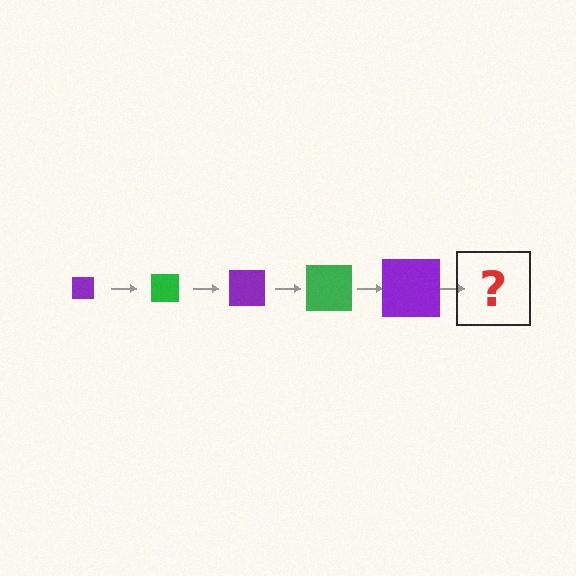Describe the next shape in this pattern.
It should be a green square, larger than the previous one.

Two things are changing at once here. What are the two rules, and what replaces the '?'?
The two rules are that the square grows larger each step and the color cycles through purple and green. The '?' should be a green square, larger than the previous one.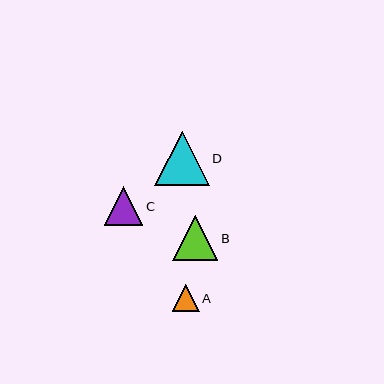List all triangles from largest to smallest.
From largest to smallest: D, B, C, A.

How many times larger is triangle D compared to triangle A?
Triangle D is approximately 2.0 times the size of triangle A.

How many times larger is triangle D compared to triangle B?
Triangle D is approximately 1.2 times the size of triangle B.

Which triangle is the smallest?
Triangle A is the smallest with a size of approximately 27 pixels.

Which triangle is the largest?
Triangle D is the largest with a size of approximately 54 pixels.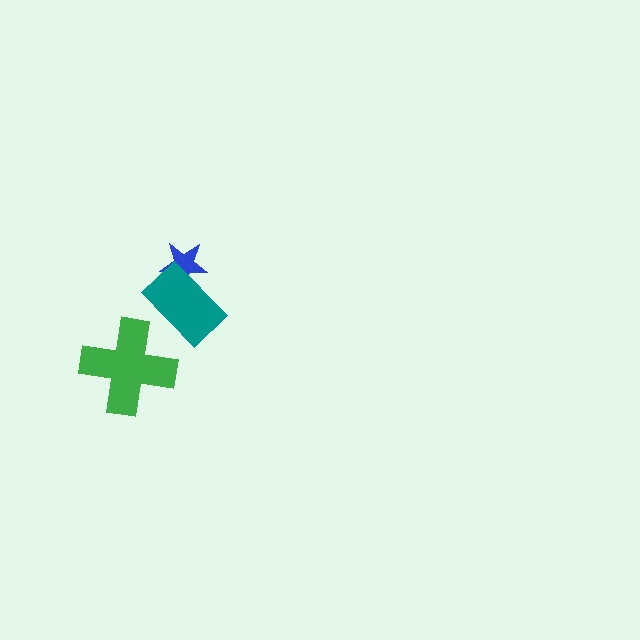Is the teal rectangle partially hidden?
No, no other shape covers it.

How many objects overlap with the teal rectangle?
1 object overlaps with the teal rectangle.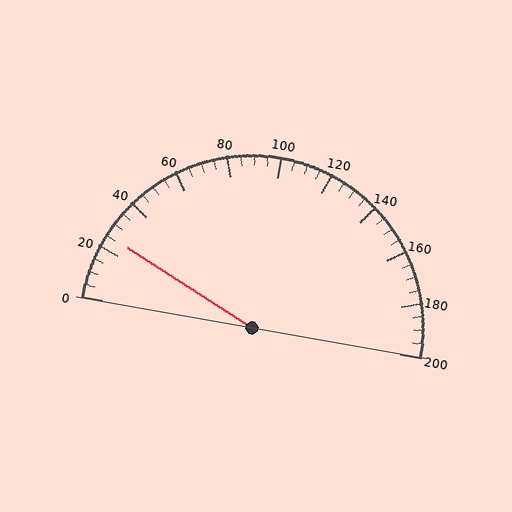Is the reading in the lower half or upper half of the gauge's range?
The reading is in the lower half of the range (0 to 200).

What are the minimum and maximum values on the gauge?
The gauge ranges from 0 to 200.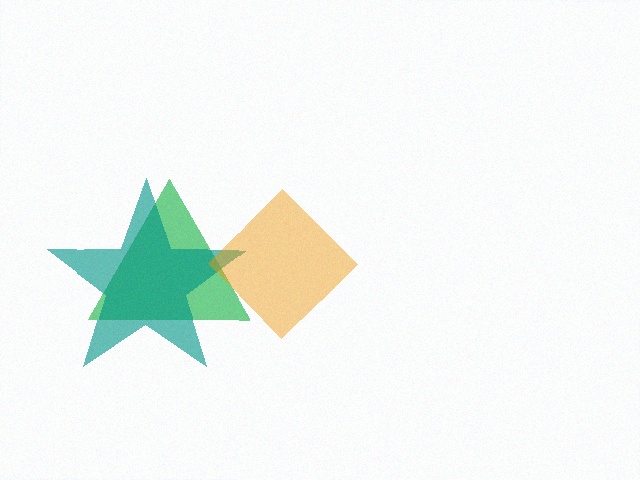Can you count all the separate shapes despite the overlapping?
Yes, there are 3 separate shapes.